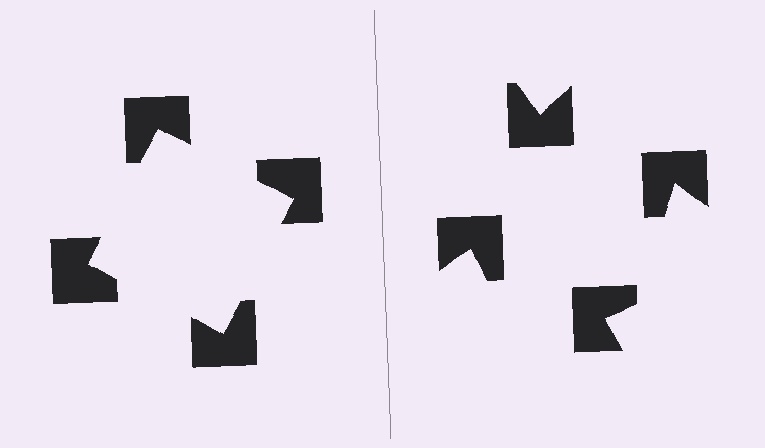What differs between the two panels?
The notched squares are positioned identically on both sides; only the wedge orientations differ. On the left they align to a square; on the right they are misaligned.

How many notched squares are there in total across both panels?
8 — 4 on each side.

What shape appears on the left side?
An illusory square.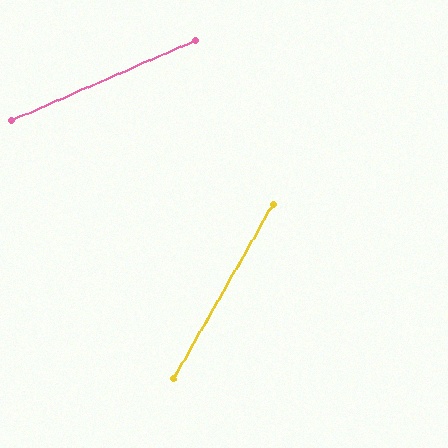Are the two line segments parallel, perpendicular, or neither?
Neither parallel nor perpendicular — they differ by about 37°.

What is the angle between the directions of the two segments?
Approximately 37 degrees.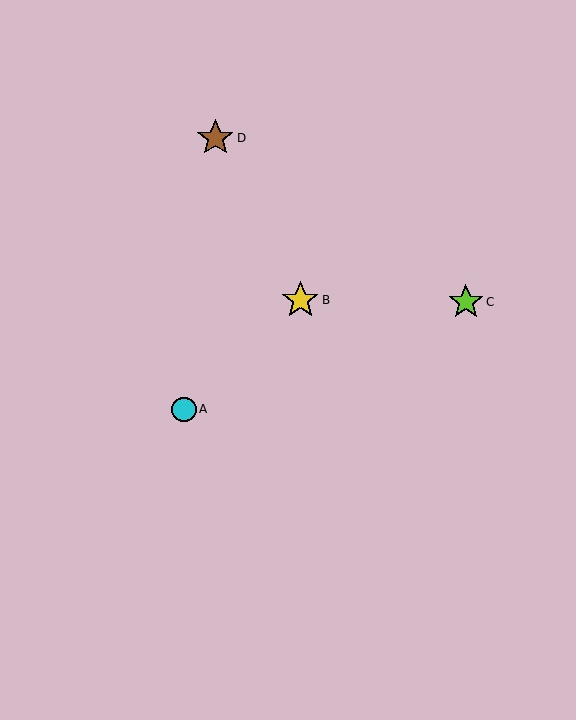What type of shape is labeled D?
Shape D is a brown star.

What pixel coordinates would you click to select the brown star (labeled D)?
Click at (215, 138) to select the brown star D.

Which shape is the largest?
The brown star (labeled D) is the largest.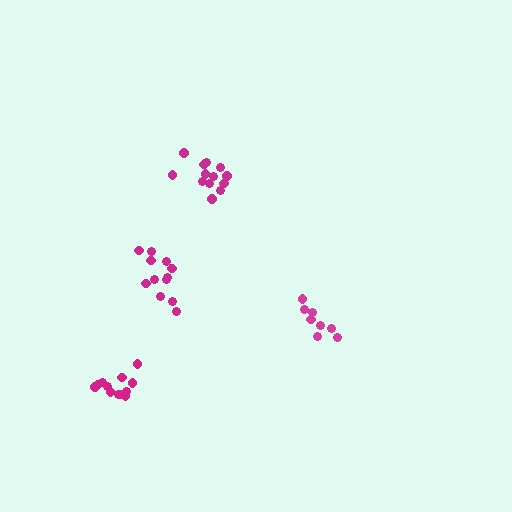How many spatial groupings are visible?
There are 4 spatial groupings.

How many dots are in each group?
Group 1: 8 dots, Group 2: 12 dots, Group 3: 13 dots, Group 4: 12 dots (45 total).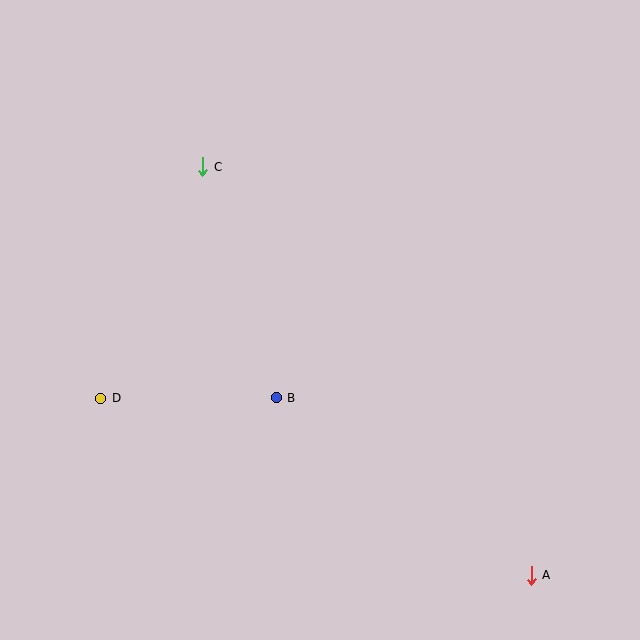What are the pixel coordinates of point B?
Point B is at (276, 398).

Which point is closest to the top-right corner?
Point C is closest to the top-right corner.